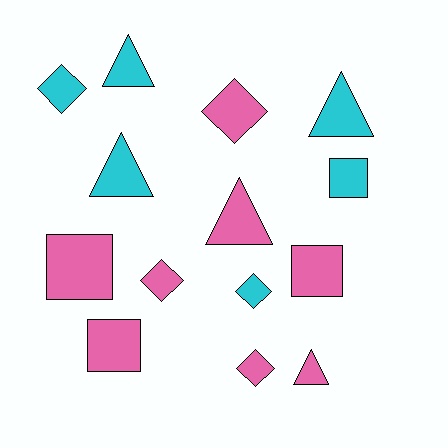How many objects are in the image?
There are 14 objects.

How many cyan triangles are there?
There are 3 cyan triangles.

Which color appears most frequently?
Pink, with 8 objects.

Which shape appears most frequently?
Triangle, with 5 objects.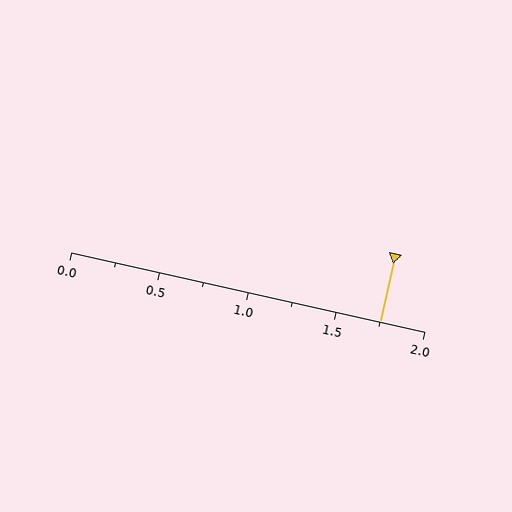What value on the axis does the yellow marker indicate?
The marker indicates approximately 1.75.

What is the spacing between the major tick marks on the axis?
The major ticks are spaced 0.5 apart.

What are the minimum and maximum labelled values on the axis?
The axis runs from 0.0 to 2.0.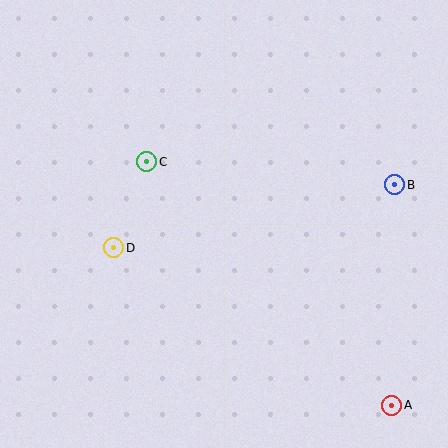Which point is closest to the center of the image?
Point C at (147, 162) is closest to the center.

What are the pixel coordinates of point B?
Point B is at (395, 185).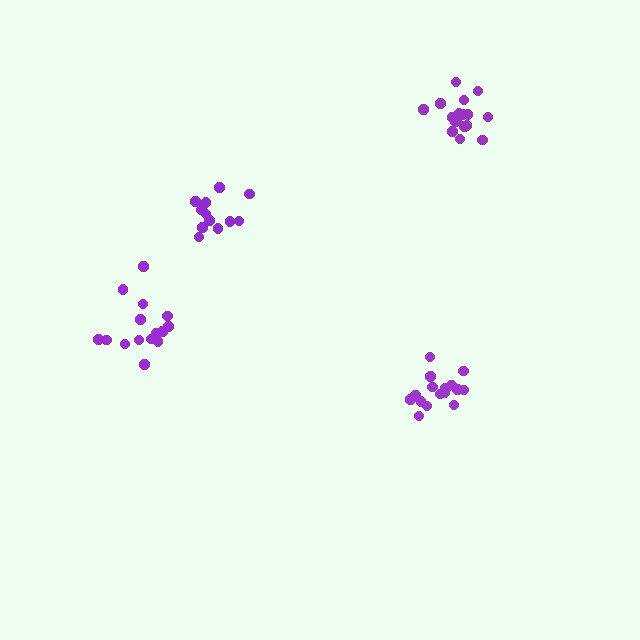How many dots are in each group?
Group 1: 13 dots, Group 2: 16 dots, Group 3: 16 dots, Group 4: 18 dots (63 total).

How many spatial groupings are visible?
There are 4 spatial groupings.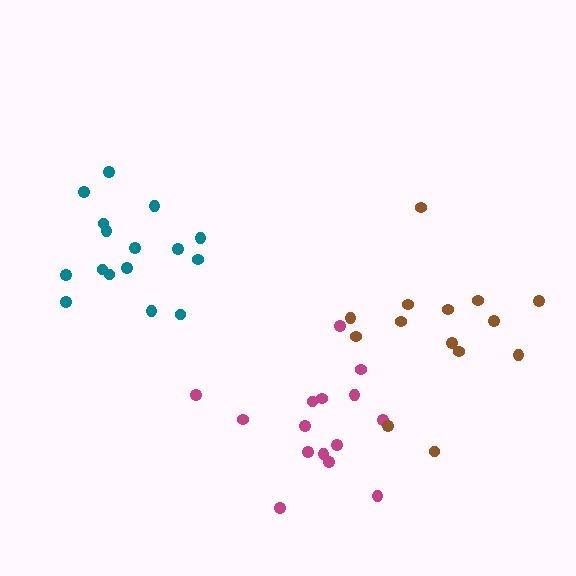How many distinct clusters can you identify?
There are 3 distinct clusters.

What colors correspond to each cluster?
The clusters are colored: magenta, brown, teal.